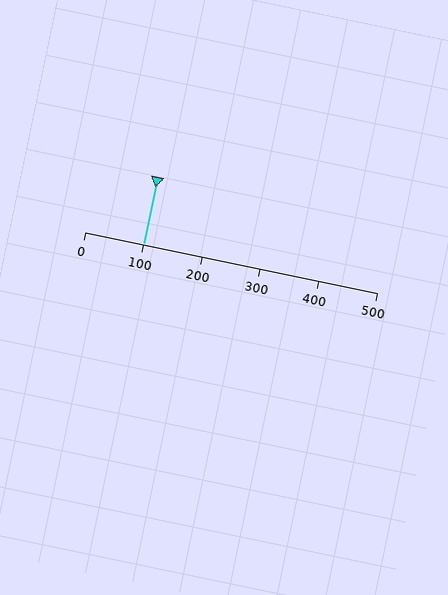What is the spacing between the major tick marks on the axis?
The major ticks are spaced 100 apart.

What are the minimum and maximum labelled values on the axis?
The axis runs from 0 to 500.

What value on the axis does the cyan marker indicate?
The marker indicates approximately 100.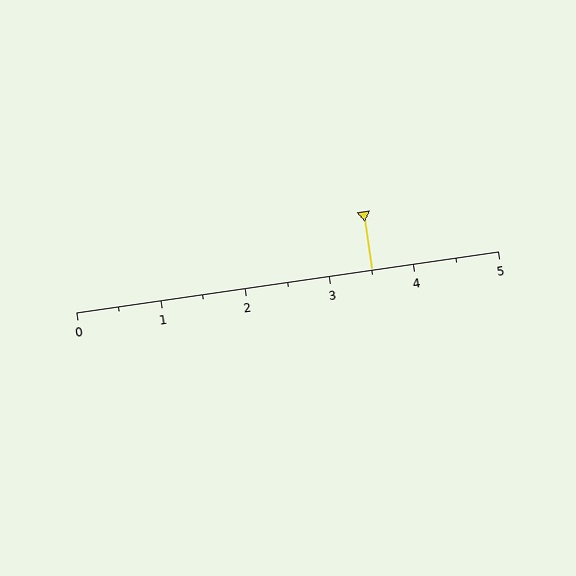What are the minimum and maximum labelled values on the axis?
The axis runs from 0 to 5.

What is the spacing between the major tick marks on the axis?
The major ticks are spaced 1 apart.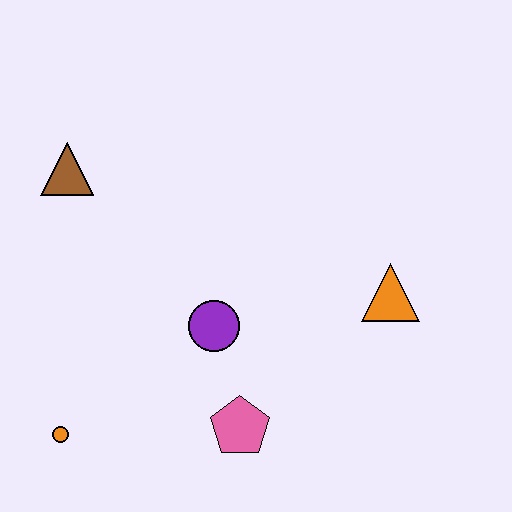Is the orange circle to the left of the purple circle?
Yes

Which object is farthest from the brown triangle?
The orange triangle is farthest from the brown triangle.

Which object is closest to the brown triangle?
The purple circle is closest to the brown triangle.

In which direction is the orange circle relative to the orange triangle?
The orange circle is to the left of the orange triangle.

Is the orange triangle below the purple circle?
No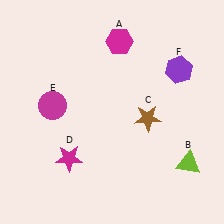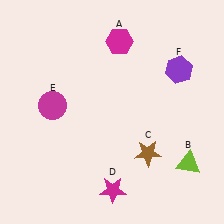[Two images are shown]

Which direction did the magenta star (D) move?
The magenta star (D) moved right.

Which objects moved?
The objects that moved are: the brown star (C), the magenta star (D).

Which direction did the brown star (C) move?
The brown star (C) moved down.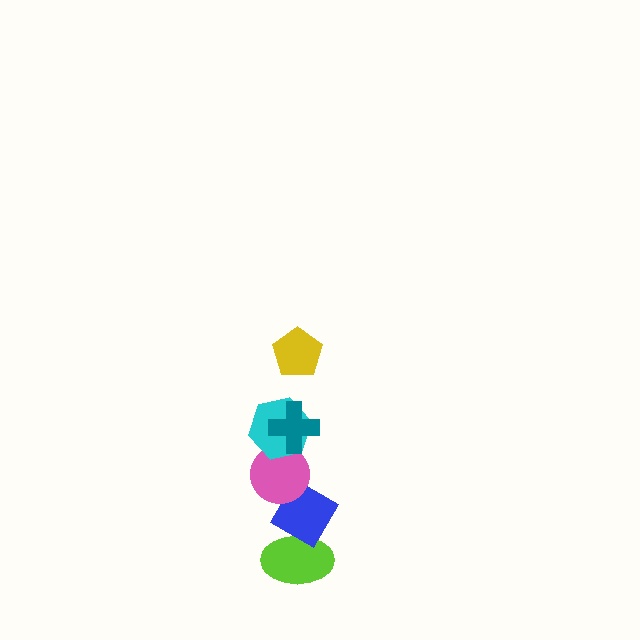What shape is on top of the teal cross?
The yellow pentagon is on top of the teal cross.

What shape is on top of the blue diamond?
The pink circle is on top of the blue diamond.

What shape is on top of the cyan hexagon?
The teal cross is on top of the cyan hexagon.